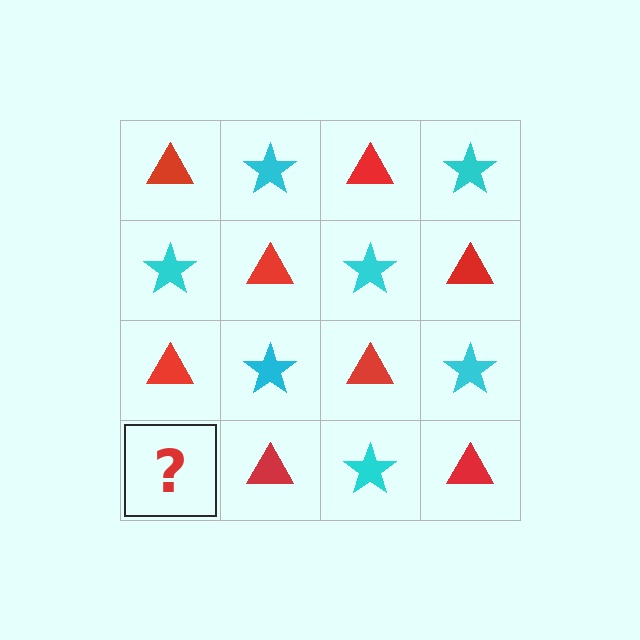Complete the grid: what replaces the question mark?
The question mark should be replaced with a cyan star.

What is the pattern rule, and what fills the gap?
The rule is that it alternates red triangle and cyan star in a checkerboard pattern. The gap should be filled with a cyan star.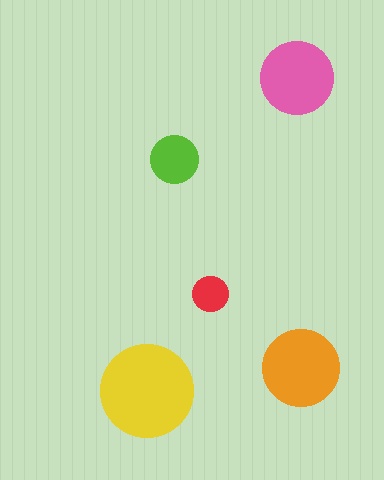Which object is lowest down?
The yellow circle is bottommost.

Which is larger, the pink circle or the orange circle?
The orange one.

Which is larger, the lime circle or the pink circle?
The pink one.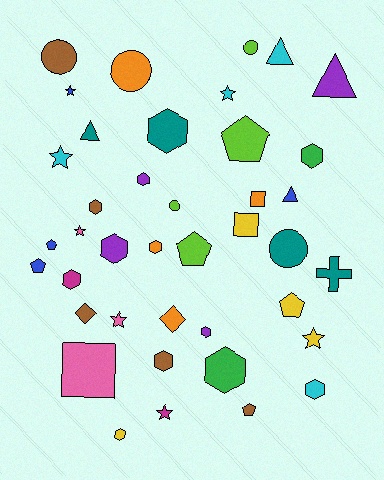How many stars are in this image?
There are 7 stars.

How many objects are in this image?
There are 40 objects.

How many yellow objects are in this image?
There are 4 yellow objects.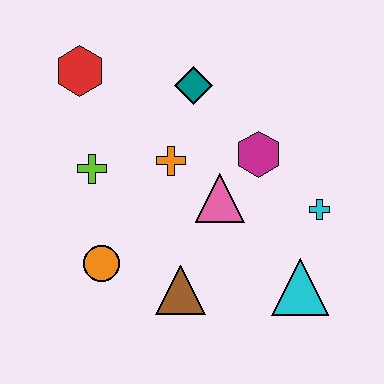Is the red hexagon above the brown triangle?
Yes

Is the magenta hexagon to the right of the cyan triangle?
No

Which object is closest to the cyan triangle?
The cyan cross is closest to the cyan triangle.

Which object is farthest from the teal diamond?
The cyan triangle is farthest from the teal diamond.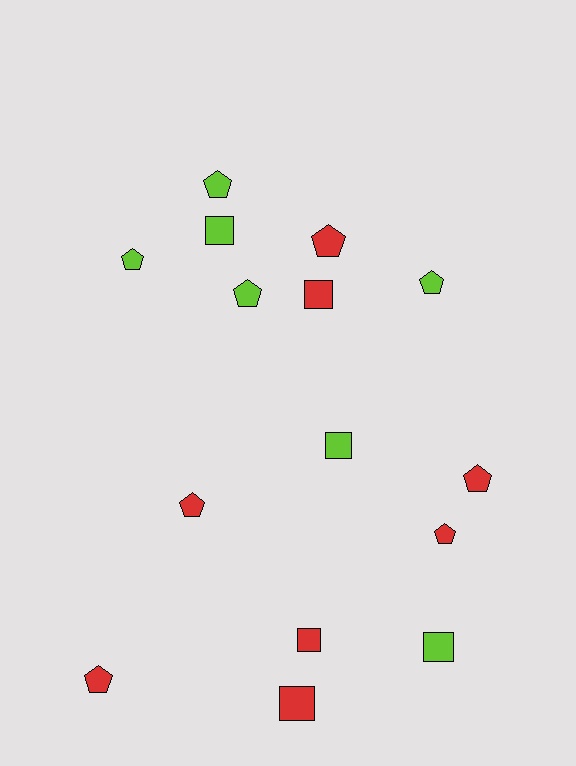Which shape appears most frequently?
Pentagon, with 9 objects.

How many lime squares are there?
There are 3 lime squares.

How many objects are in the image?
There are 15 objects.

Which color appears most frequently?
Red, with 8 objects.